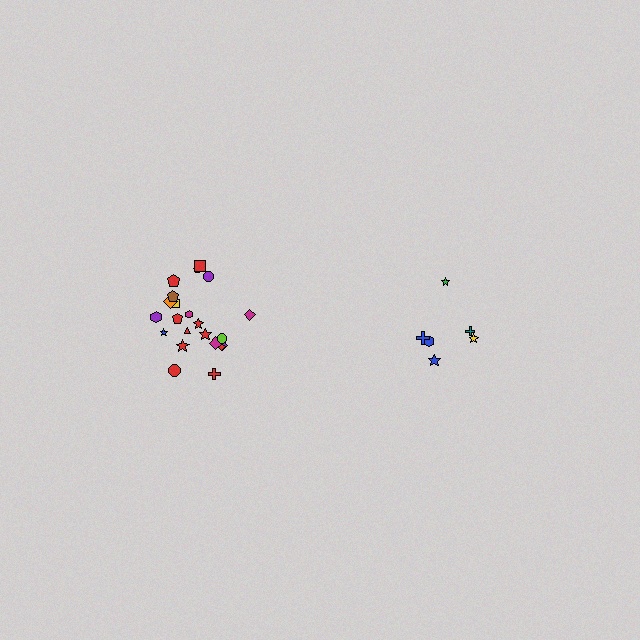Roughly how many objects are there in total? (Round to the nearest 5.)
Roughly 30 objects in total.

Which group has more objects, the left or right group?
The left group.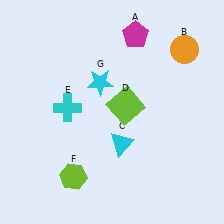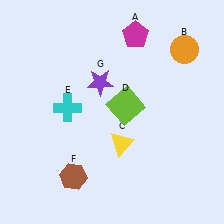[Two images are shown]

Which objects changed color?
C changed from cyan to yellow. F changed from lime to brown. G changed from cyan to purple.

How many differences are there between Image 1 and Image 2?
There are 3 differences between the two images.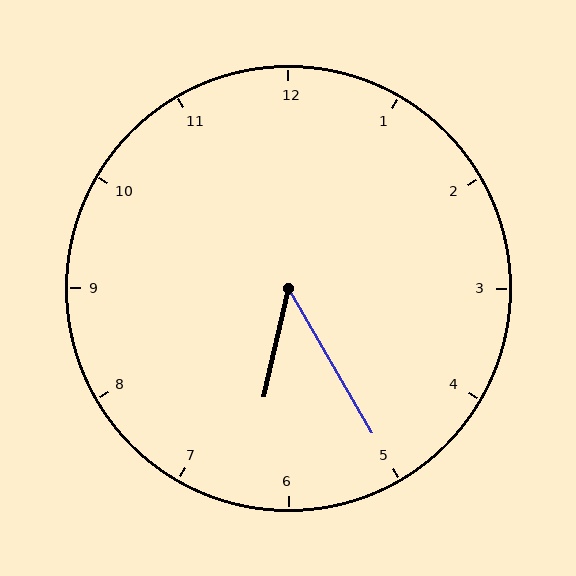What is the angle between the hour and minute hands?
Approximately 42 degrees.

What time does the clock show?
6:25.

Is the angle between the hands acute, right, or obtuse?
It is acute.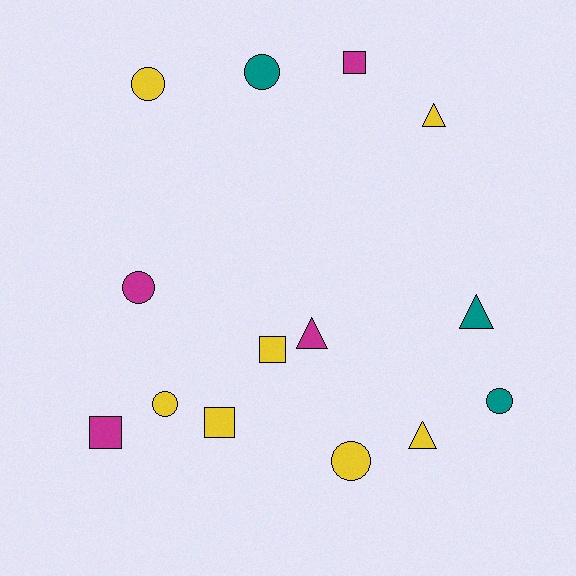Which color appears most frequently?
Yellow, with 7 objects.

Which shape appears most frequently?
Circle, with 6 objects.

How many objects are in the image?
There are 14 objects.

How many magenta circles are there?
There is 1 magenta circle.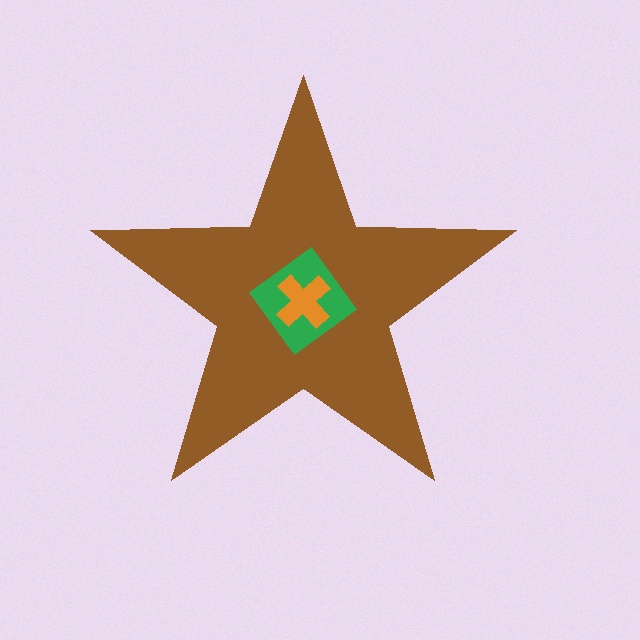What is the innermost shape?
The orange cross.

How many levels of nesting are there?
3.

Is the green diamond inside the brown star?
Yes.